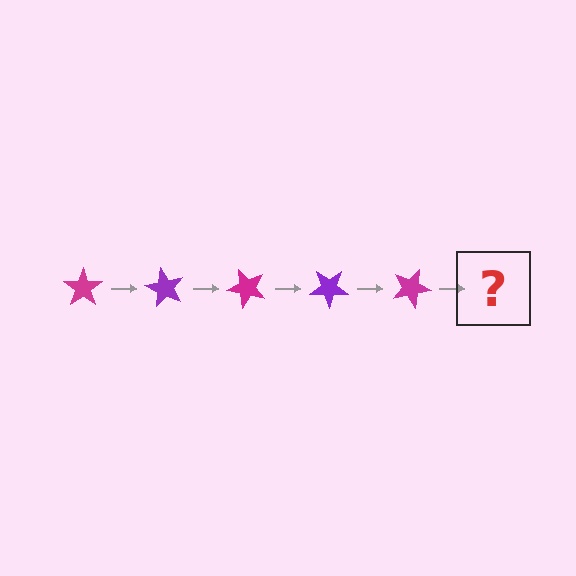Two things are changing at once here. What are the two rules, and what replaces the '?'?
The two rules are that it rotates 60 degrees each step and the color cycles through magenta and purple. The '?' should be a purple star, rotated 300 degrees from the start.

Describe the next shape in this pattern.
It should be a purple star, rotated 300 degrees from the start.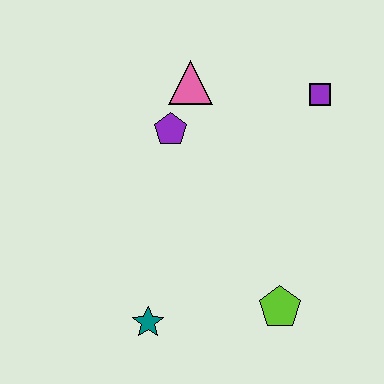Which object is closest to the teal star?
The lime pentagon is closest to the teal star.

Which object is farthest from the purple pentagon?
The lime pentagon is farthest from the purple pentagon.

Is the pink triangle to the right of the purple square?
No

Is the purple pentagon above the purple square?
No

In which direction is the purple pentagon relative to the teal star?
The purple pentagon is above the teal star.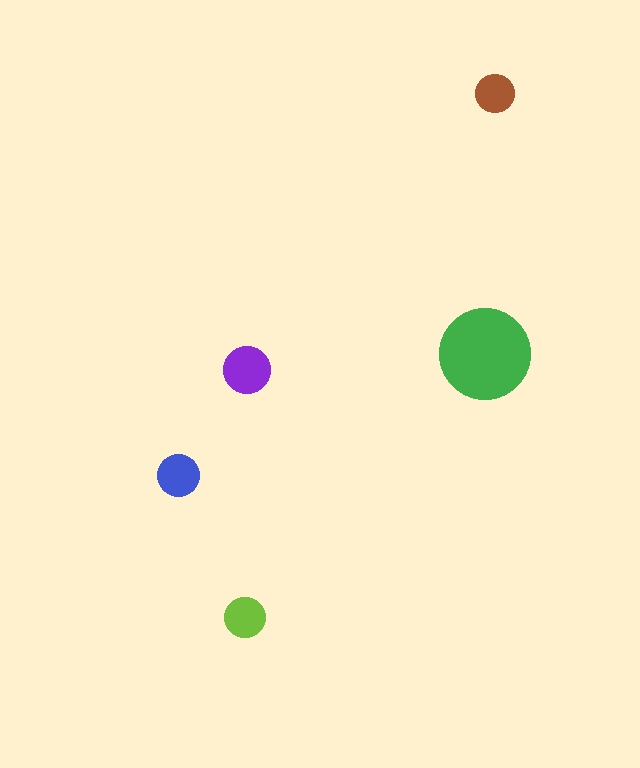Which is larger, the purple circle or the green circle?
The green one.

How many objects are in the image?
There are 5 objects in the image.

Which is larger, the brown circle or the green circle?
The green one.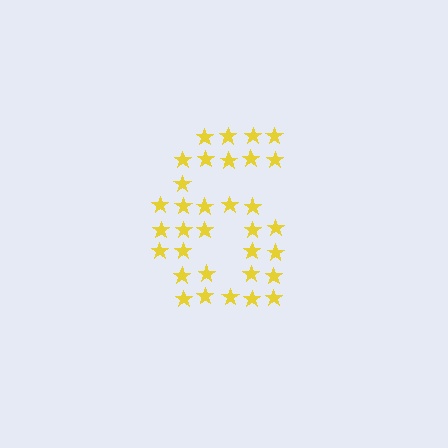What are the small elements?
The small elements are stars.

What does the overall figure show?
The overall figure shows the digit 6.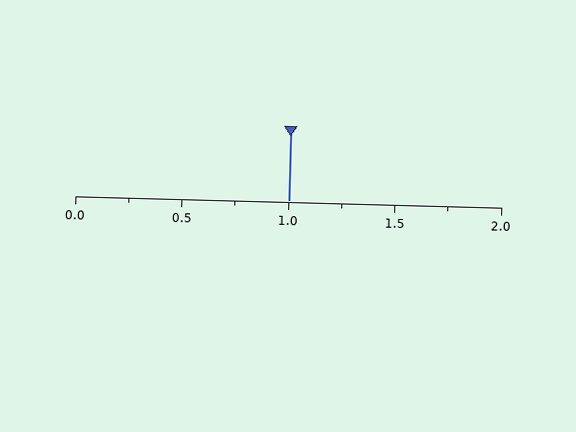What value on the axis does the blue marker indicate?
The marker indicates approximately 1.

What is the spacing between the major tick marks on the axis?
The major ticks are spaced 0.5 apart.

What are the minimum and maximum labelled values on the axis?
The axis runs from 0.0 to 2.0.